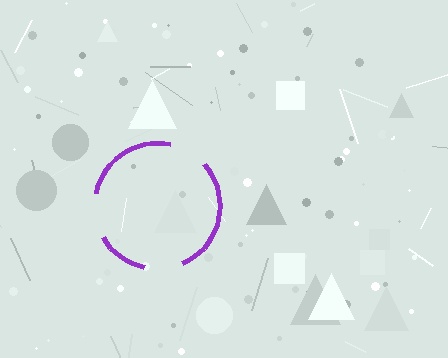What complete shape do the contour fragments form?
The contour fragments form a circle.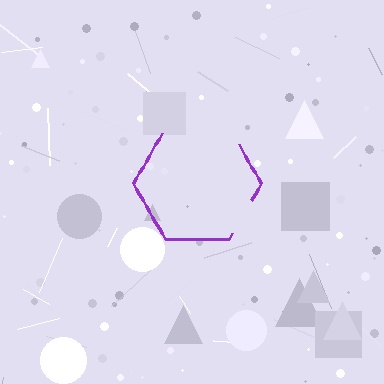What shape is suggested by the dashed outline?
The dashed outline suggests a hexagon.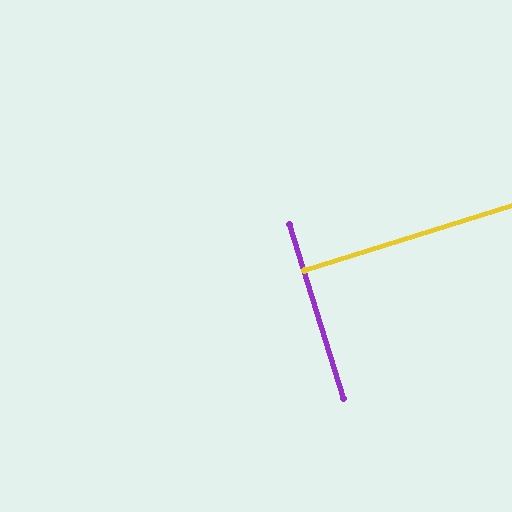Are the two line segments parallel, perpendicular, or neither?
Perpendicular — they meet at approximately 90°.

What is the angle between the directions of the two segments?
Approximately 90 degrees.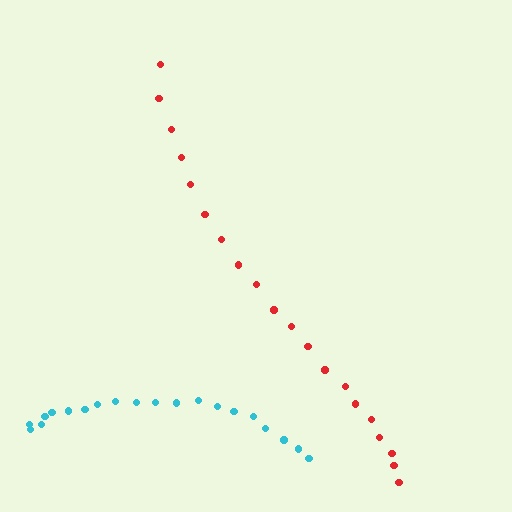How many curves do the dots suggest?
There are 2 distinct paths.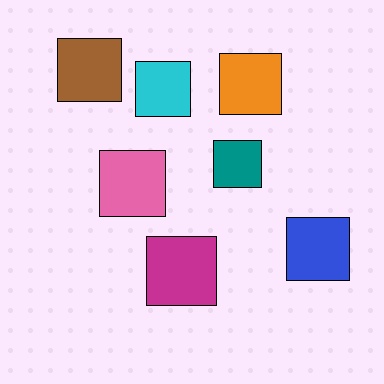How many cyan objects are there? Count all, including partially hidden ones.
There is 1 cyan object.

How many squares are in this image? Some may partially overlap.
There are 7 squares.